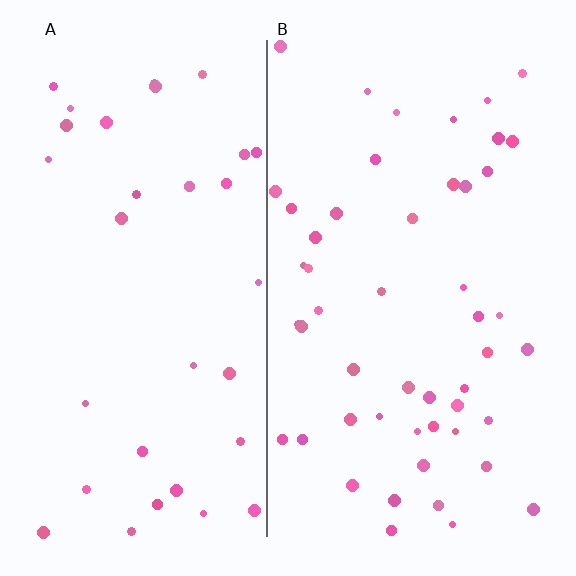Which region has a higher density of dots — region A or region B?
B (the right).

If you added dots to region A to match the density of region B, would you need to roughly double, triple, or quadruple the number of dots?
Approximately double.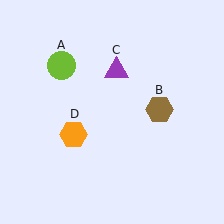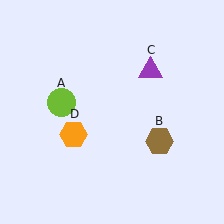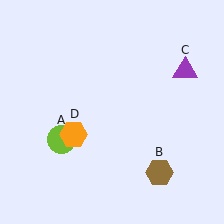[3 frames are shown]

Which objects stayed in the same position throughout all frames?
Orange hexagon (object D) remained stationary.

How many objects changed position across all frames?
3 objects changed position: lime circle (object A), brown hexagon (object B), purple triangle (object C).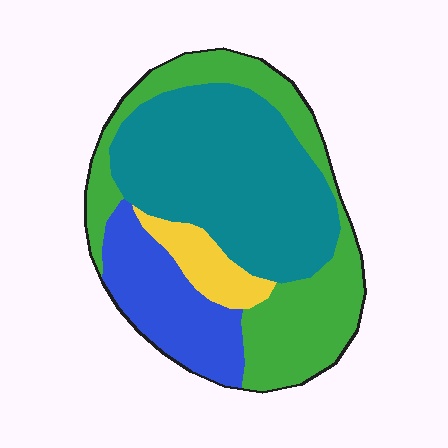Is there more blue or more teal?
Teal.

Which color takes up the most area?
Teal, at roughly 40%.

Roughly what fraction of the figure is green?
Green covers around 30% of the figure.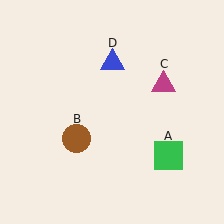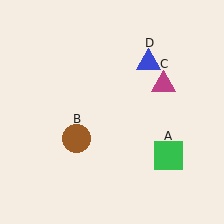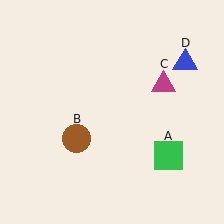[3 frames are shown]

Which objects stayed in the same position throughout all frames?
Green square (object A) and brown circle (object B) and magenta triangle (object C) remained stationary.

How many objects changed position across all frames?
1 object changed position: blue triangle (object D).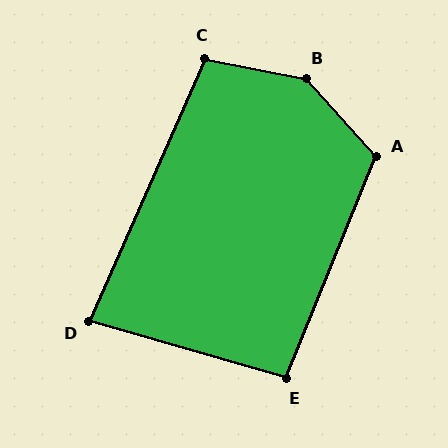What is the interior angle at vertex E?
Approximately 96 degrees (obtuse).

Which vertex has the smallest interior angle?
D, at approximately 82 degrees.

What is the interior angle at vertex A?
Approximately 116 degrees (obtuse).